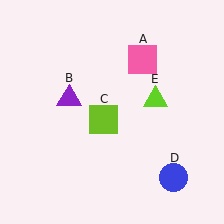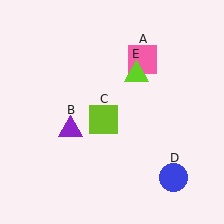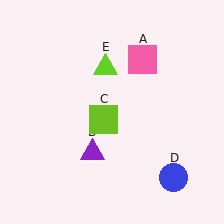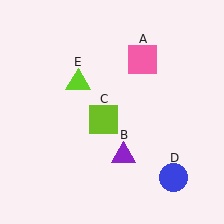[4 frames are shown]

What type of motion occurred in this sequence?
The purple triangle (object B), lime triangle (object E) rotated counterclockwise around the center of the scene.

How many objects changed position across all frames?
2 objects changed position: purple triangle (object B), lime triangle (object E).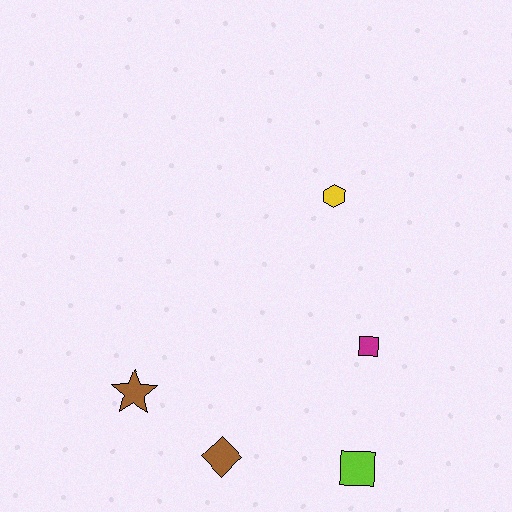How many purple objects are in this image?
There are no purple objects.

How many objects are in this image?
There are 5 objects.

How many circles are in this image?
There are no circles.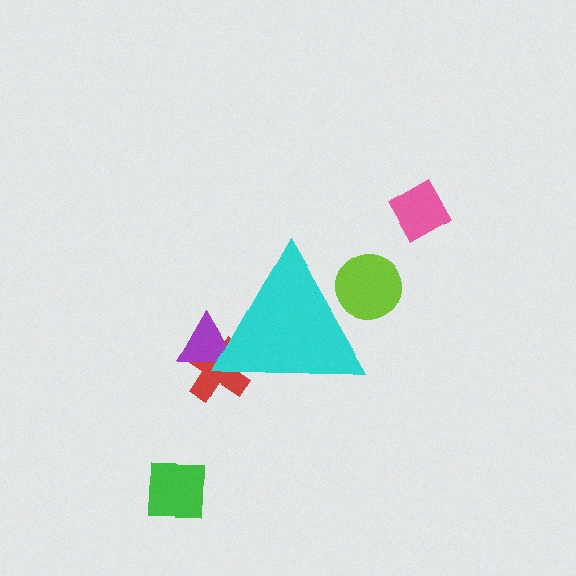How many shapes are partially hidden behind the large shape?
3 shapes are partially hidden.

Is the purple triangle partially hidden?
Yes, the purple triangle is partially hidden behind the cyan triangle.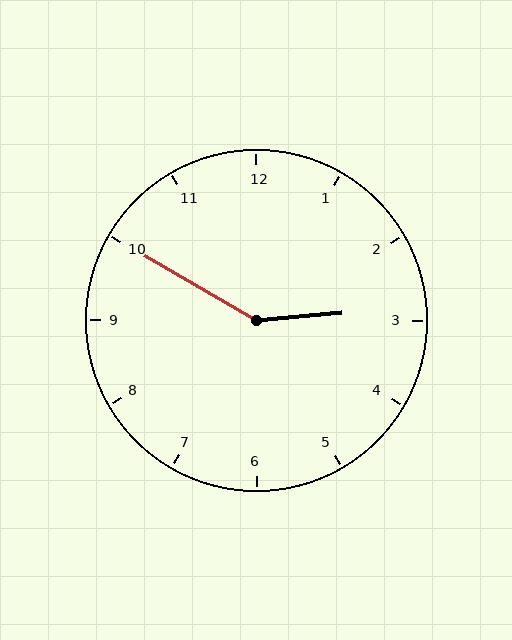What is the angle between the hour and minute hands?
Approximately 145 degrees.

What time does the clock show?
2:50.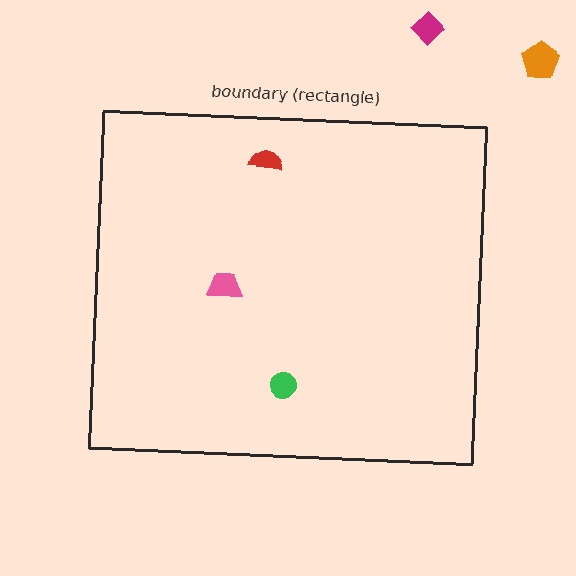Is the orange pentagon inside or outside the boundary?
Outside.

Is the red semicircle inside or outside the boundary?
Inside.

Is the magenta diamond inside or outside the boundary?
Outside.